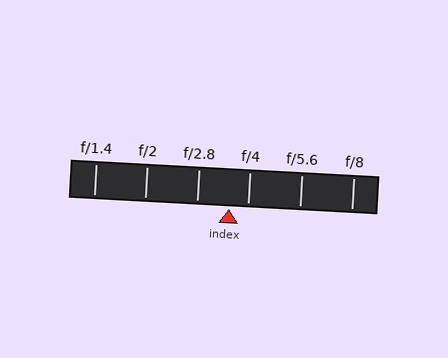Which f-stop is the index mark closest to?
The index mark is closest to f/4.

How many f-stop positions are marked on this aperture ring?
There are 6 f-stop positions marked.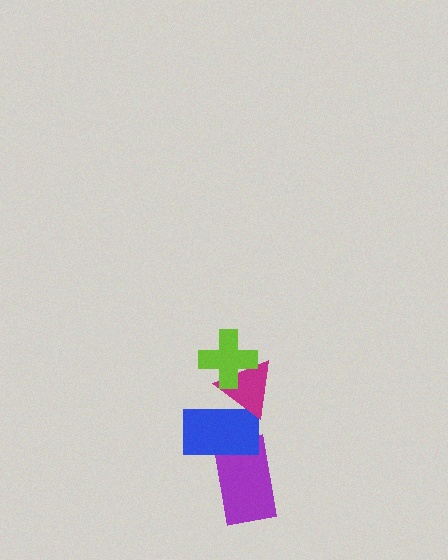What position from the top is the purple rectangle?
The purple rectangle is 4th from the top.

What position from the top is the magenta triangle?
The magenta triangle is 2nd from the top.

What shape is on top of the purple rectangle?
The blue rectangle is on top of the purple rectangle.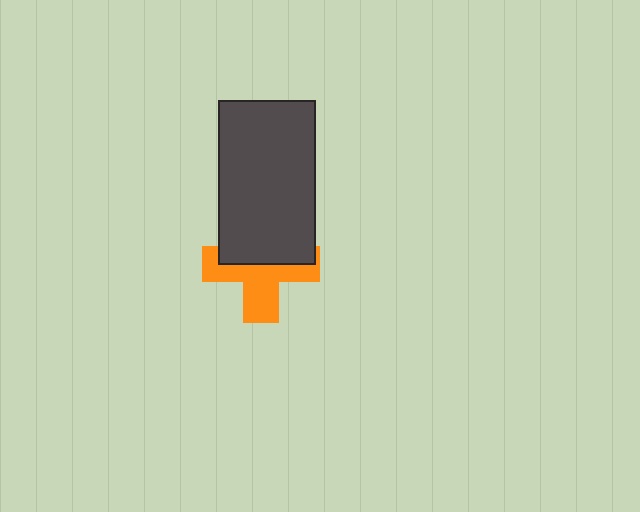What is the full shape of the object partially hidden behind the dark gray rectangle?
The partially hidden object is an orange cross.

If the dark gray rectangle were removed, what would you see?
You would see the complete orange cross.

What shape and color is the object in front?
The object in front is a dark gray rectangle.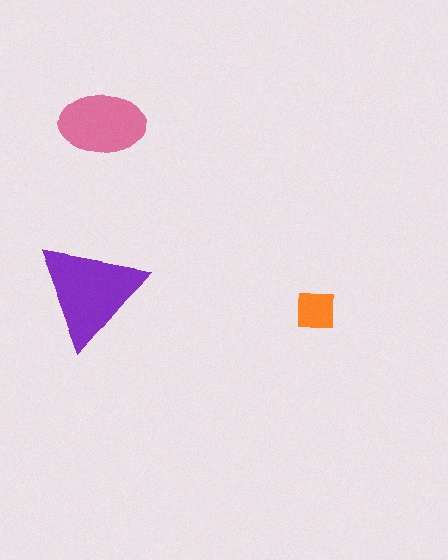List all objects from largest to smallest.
The purple triangle, the pink ellipse, the orange square.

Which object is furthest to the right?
The orange square is rightmost.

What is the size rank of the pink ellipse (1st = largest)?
2nd.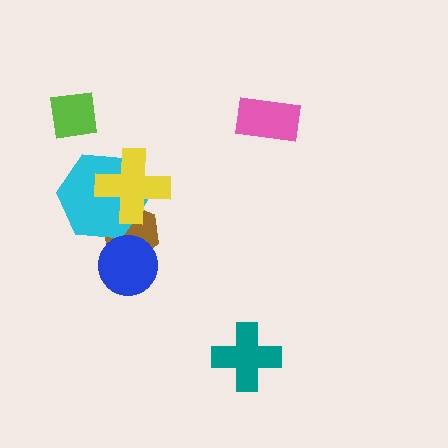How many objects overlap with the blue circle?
1 object overlaps with the blue circle.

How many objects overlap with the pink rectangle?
0 objects overlap with the pink rectangle.